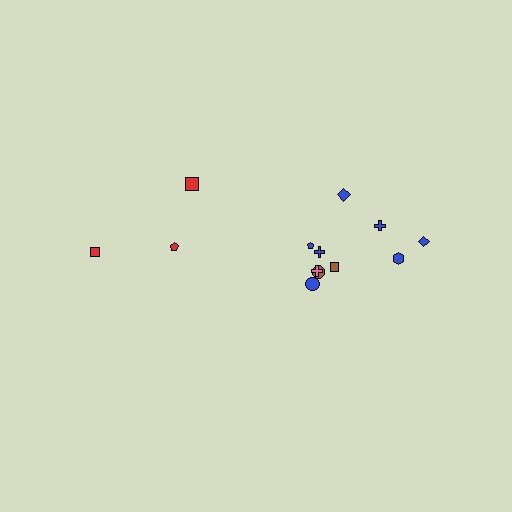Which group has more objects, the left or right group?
The right group.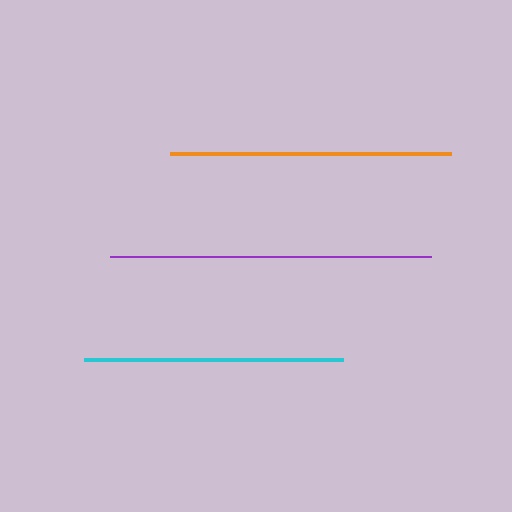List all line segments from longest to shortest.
From longest to shortest: purple, orange, cyan.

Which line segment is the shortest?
The cyan line is the shortest at approximately 260 pixels.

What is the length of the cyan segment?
The cyan segment is approximately 260 pixels long.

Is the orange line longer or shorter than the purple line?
The purple line is longer than the orange line.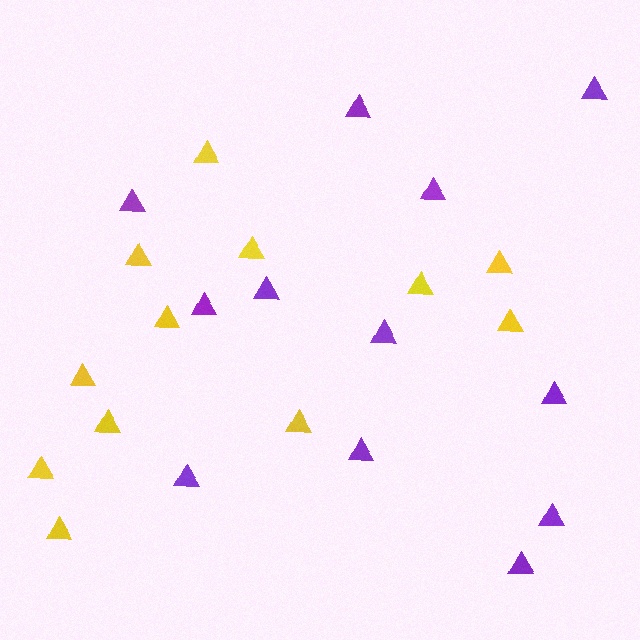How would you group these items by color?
There are 2 groups: one group of yellow triangles (12) and one group of purple triangles (12).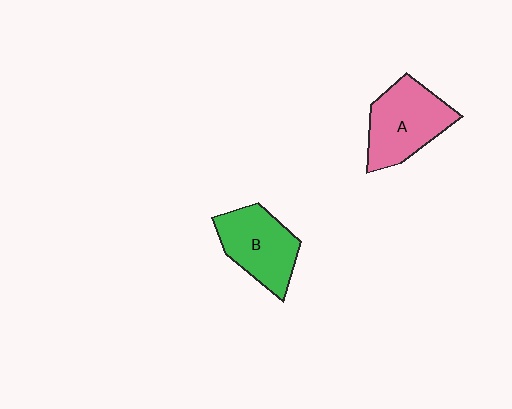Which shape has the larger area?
Shape A (pink).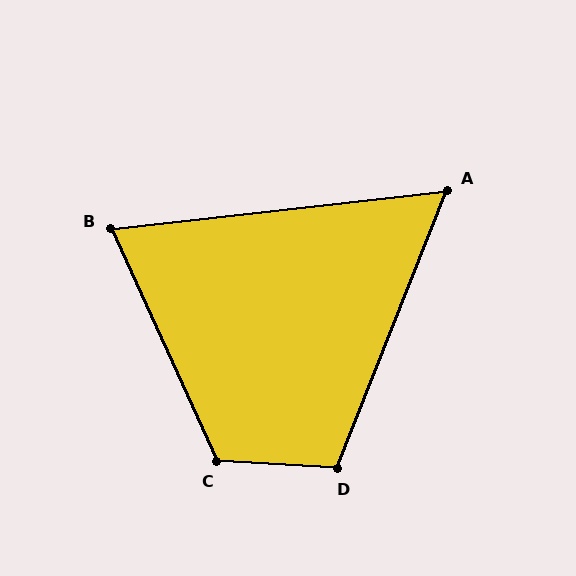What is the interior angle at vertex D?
Approximately 108 degrees (obtuse).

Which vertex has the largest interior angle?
C, at approximately 118 degrees.